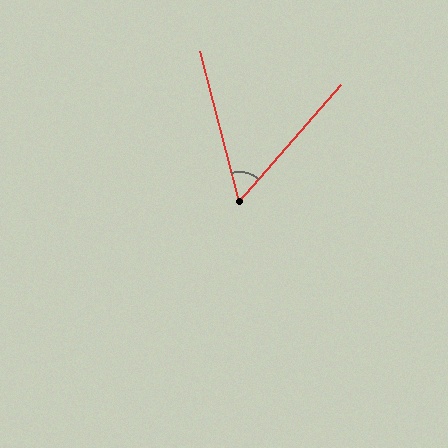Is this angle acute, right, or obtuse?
It is acute.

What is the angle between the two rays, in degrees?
Approximately 55 degrees.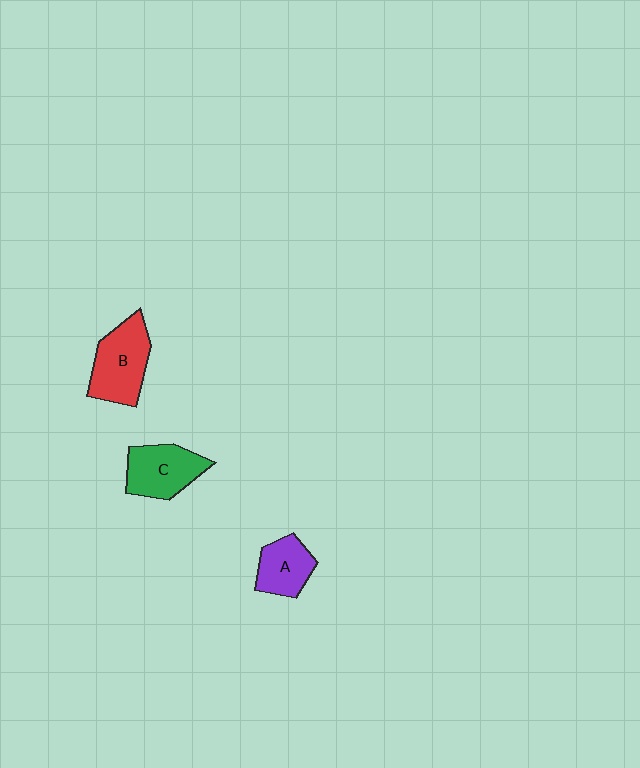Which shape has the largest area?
Shape B (red).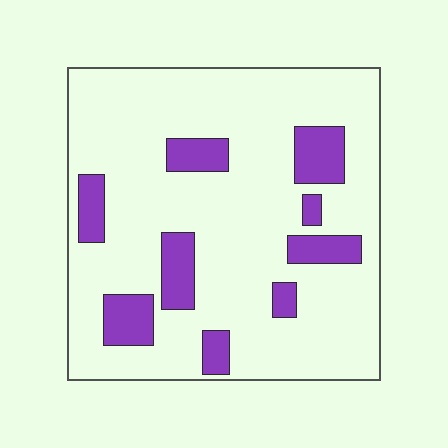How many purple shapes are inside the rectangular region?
9.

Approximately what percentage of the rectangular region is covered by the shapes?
Approximately 15%.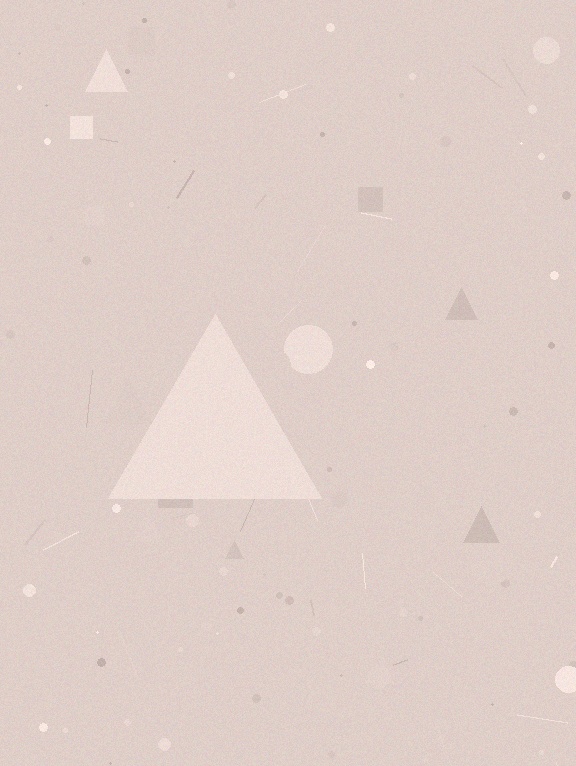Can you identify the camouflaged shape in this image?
The camouflaged shape is a triangle.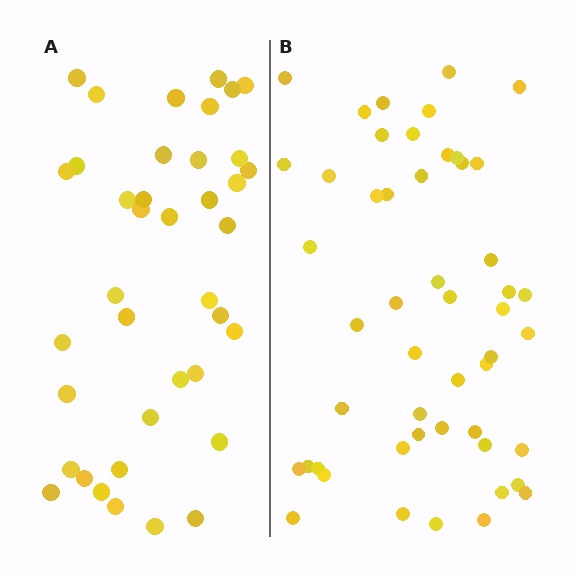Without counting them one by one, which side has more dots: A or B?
Region B (the right region) has more dots.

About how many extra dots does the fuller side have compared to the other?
Region B has roughly 12 or so more dots than region A.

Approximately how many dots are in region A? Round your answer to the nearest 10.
About 40 dots. (The exact count is 39, which rounds to 40.)